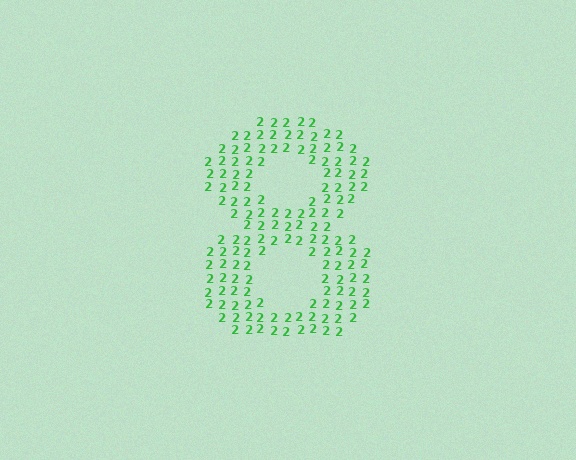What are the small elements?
The small elements are digit 2's.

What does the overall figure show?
The overall figure shows the digit 8.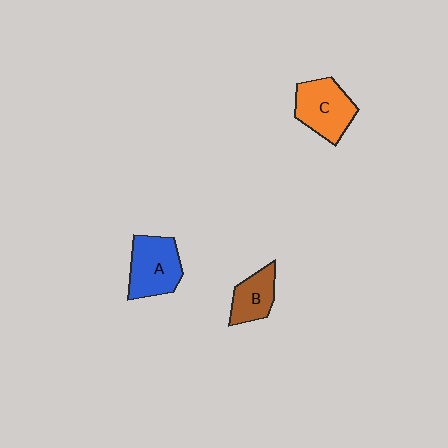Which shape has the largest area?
Shape A (blue).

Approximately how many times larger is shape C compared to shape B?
Approximately 1.4 times.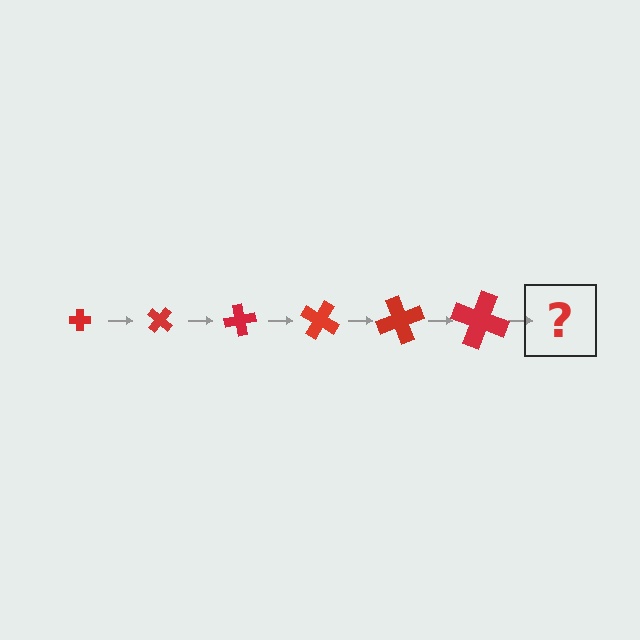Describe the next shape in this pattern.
It should be a cross, larger than the previous one and rotated 240 degrees from the start.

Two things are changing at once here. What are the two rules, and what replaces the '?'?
The two rules are that the cross grows larger each step and it rotates 40 degrees each step. The '?' should be a cross, larger than the previous one and rotated 240 degrees from the start.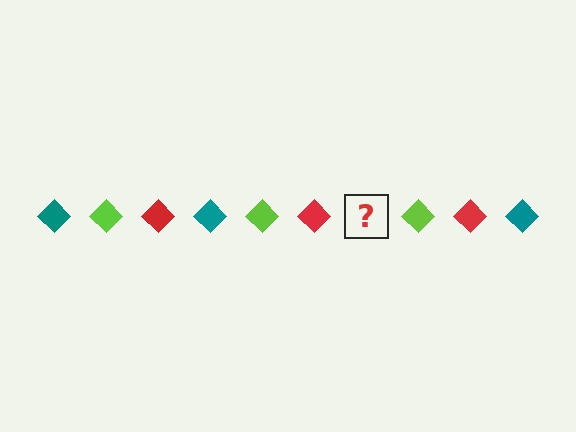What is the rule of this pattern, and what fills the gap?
The rule is that the pattern cycles through teal, lime, red diamonds. The gap should be filled with a teal diamond.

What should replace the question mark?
The question mark should be replaced with a teal diamond.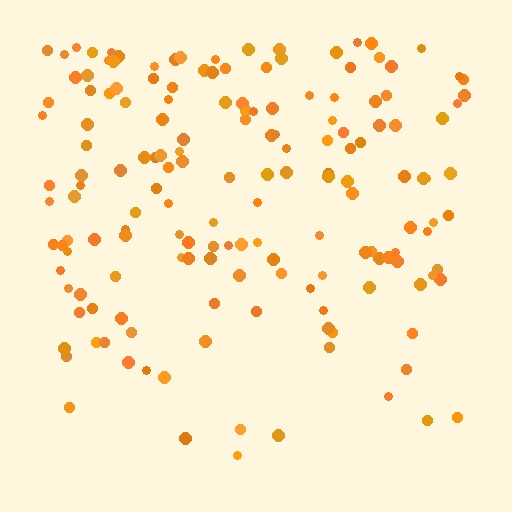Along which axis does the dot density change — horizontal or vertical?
Vertical.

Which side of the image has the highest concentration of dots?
The top.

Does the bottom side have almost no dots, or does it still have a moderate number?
Still a moderate number, just noticeably fewer than the top.